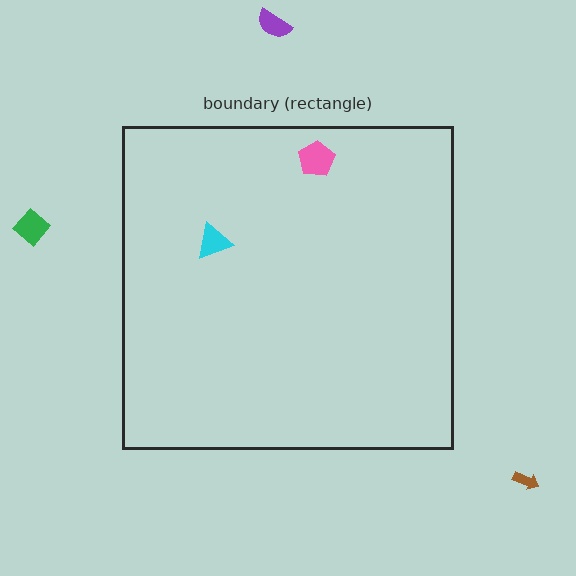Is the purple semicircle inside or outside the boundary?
Outside.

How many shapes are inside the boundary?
2 inside, 3 outside.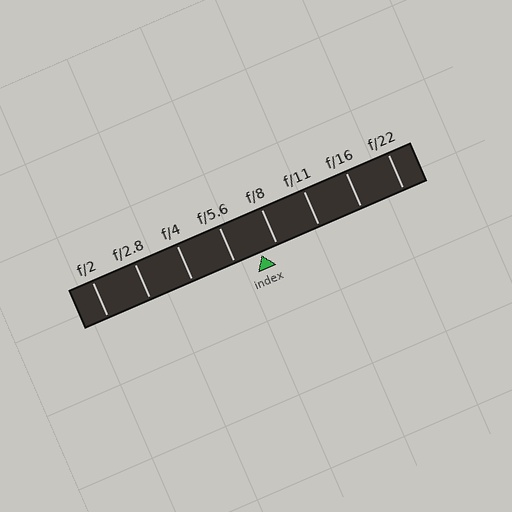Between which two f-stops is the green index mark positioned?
The index mark is between f/5.6 and f/8.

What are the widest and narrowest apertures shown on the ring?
The widest aperture shown is f/2 and the narrowest is f/22.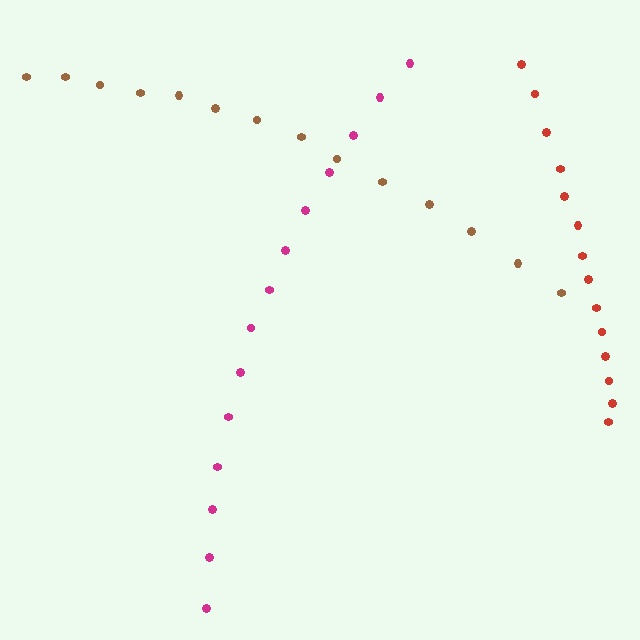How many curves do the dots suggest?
There are 3 distinct paths.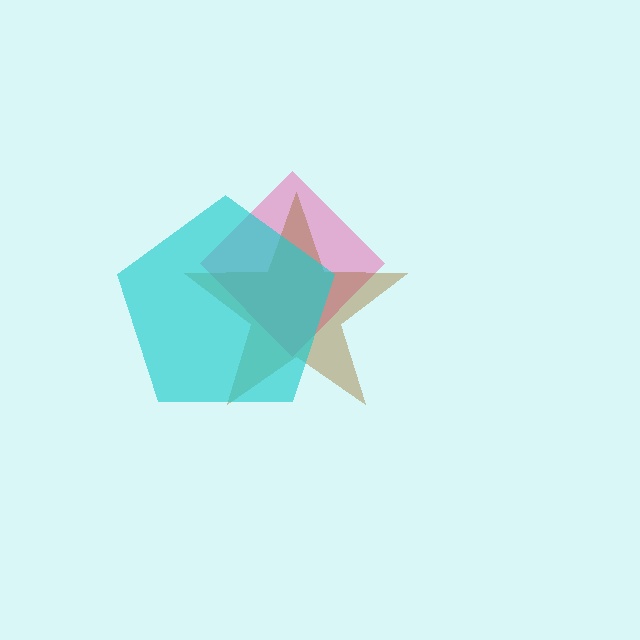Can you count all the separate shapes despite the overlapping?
Yes, there are 3 separate shapes.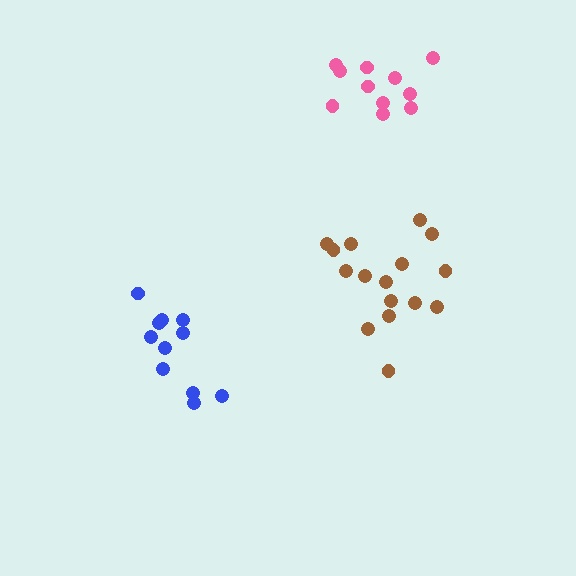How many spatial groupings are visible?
There are 3 spatial groupings.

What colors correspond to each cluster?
The clusters are colored: blue, pink, brown.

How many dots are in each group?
Group 1: 11 dots, Group 2: 11 dots, Group 3: 16 dots (38 total).